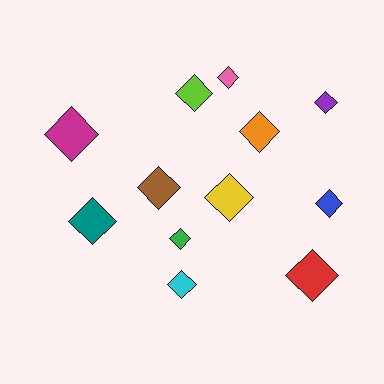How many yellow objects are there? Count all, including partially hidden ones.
There is 1 yellow object.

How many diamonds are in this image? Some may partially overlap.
There are 12 diamonds.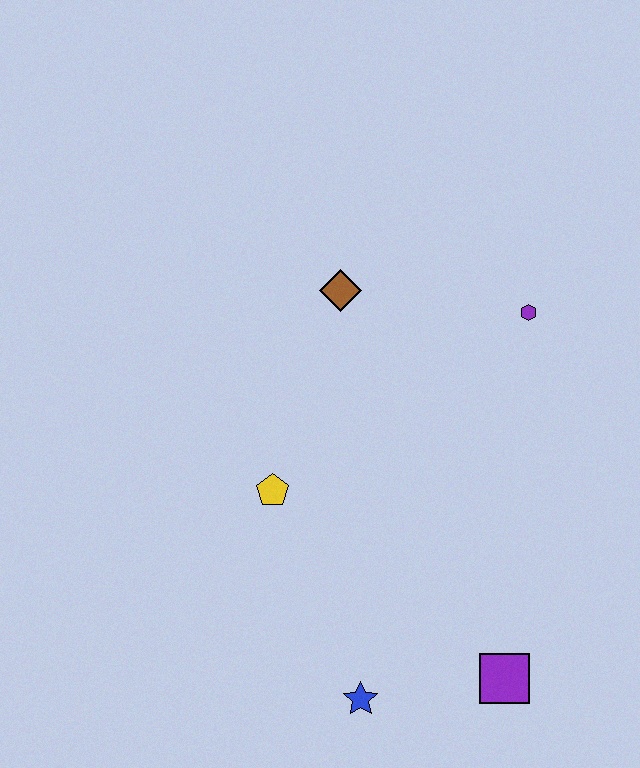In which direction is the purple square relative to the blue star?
The purple square is to the right of the blue star.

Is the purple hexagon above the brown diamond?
No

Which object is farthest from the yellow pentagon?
The purple hexagon is farthest from the yellow pentagon.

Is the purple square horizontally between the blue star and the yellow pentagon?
No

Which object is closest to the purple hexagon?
The brown diamond is closest to the purple hexagon.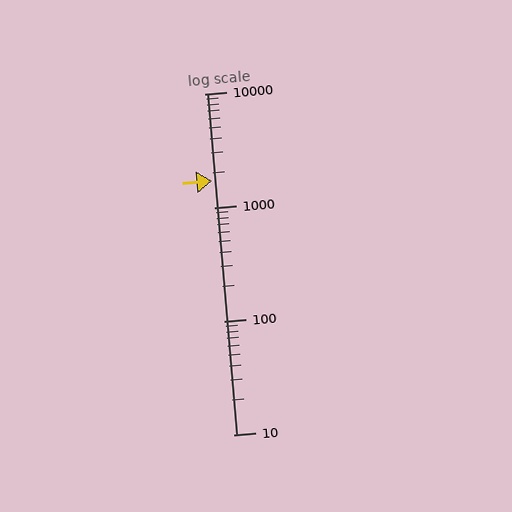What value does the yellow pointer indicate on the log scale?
The pointer indicates approximately 1700.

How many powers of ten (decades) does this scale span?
The scale spans 3 decades, from 10 to 10000.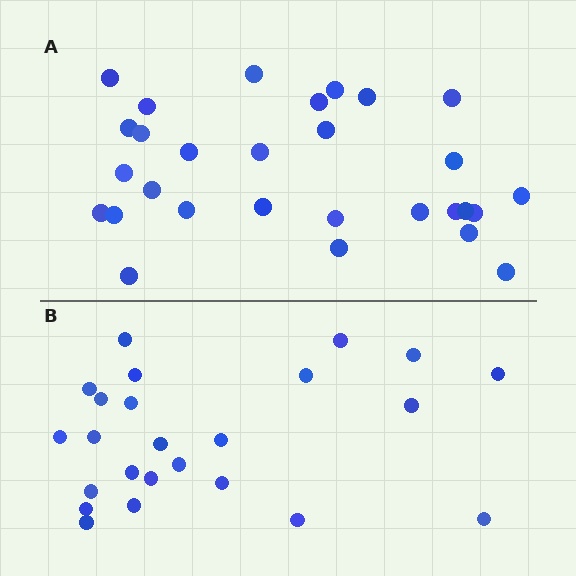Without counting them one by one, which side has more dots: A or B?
Region A (the top region) has more dots.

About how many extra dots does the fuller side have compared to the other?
Region A has about 5 more dots than region B.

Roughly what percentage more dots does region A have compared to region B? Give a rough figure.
About 20% more.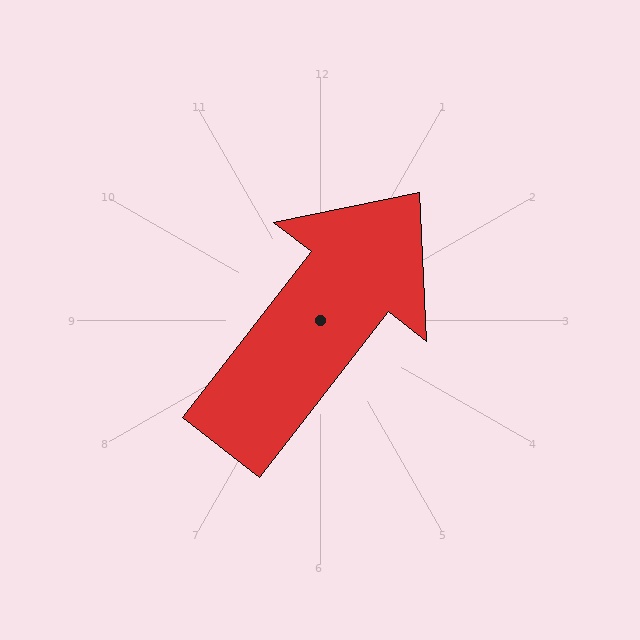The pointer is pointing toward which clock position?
Roughly 1 o'clock.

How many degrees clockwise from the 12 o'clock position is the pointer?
Approximately 38 degrees.